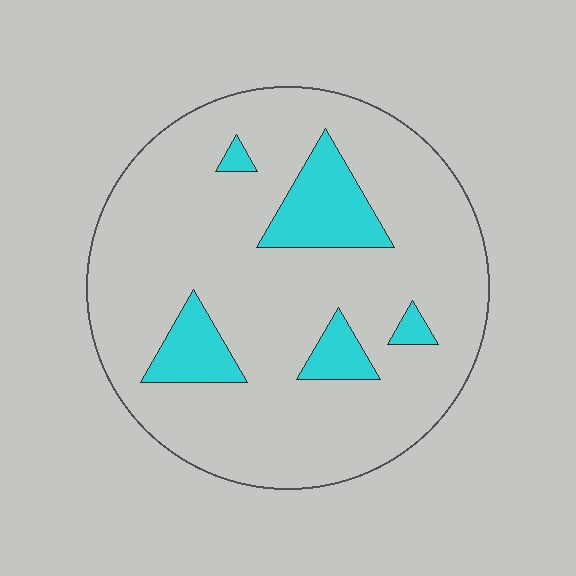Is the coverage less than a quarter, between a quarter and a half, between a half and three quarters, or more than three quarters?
Less than a quarter.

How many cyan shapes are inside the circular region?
5.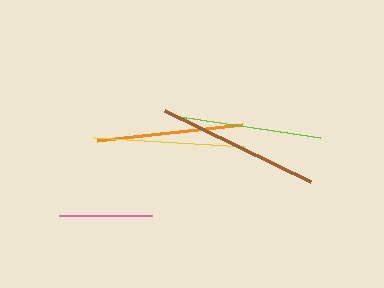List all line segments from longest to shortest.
From longest to shortest: brown, yellow, lime, orange, pink.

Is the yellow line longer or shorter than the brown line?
The brown line is longer than the yellow line.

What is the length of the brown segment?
The brown segment is approximately 163 pixels long.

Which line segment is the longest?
The brown line is the longest at approximately 163 pixels.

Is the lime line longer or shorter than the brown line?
The brown line is longer than the lime line.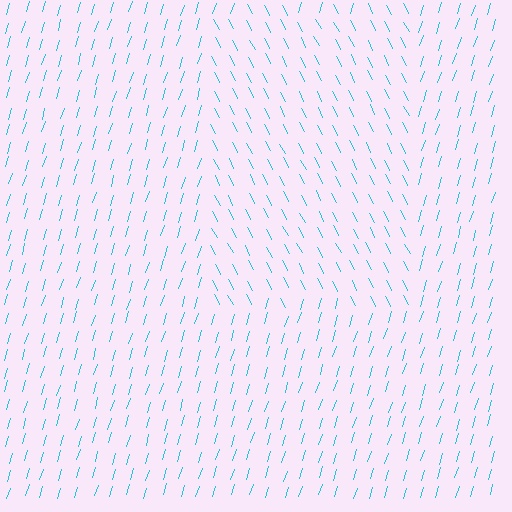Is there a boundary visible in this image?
Yes, there is a texture boundary formed by a change in line orientation.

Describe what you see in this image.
The image is filled with small cyan line segments. A rectangle region in the image has lines oriented differently from the surrounding lines, creating a visible texture boundary.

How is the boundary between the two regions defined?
The boundary is defined purely by a change in line orientation (approximately 45 degrees difference). All lines are the same color and thickness.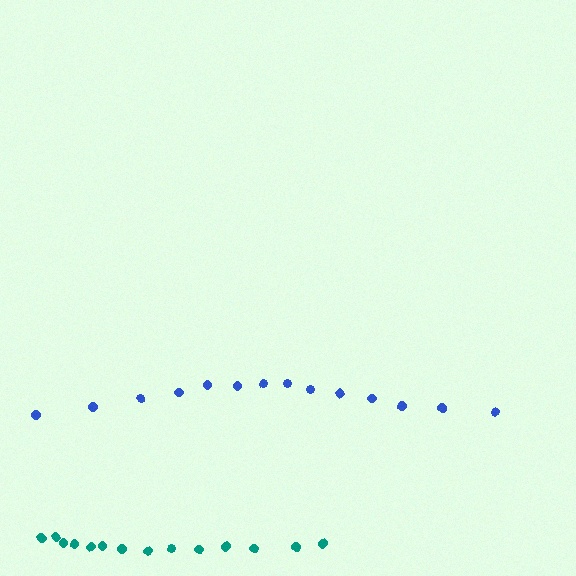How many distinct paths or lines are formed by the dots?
There are 2 distinct paths.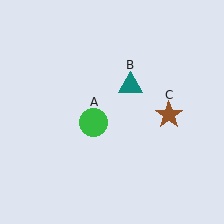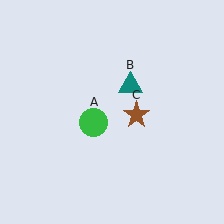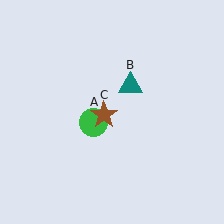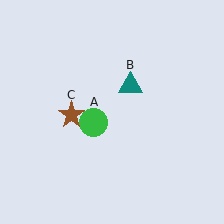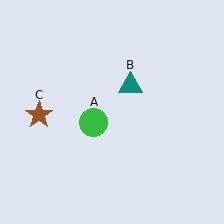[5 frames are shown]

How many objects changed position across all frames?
1 object changed position: brown star (object C).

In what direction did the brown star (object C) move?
The brown star (object C) moved left.